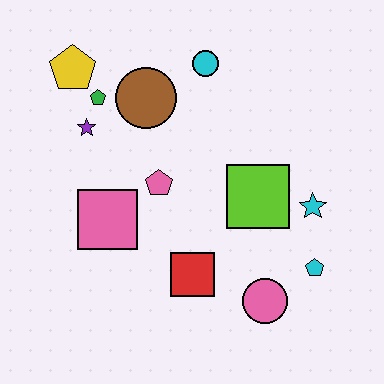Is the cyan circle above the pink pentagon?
Yes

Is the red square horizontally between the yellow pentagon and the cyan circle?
Yes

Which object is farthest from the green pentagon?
The cyan pentagon is farthest from the green pentagon.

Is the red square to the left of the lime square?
Yes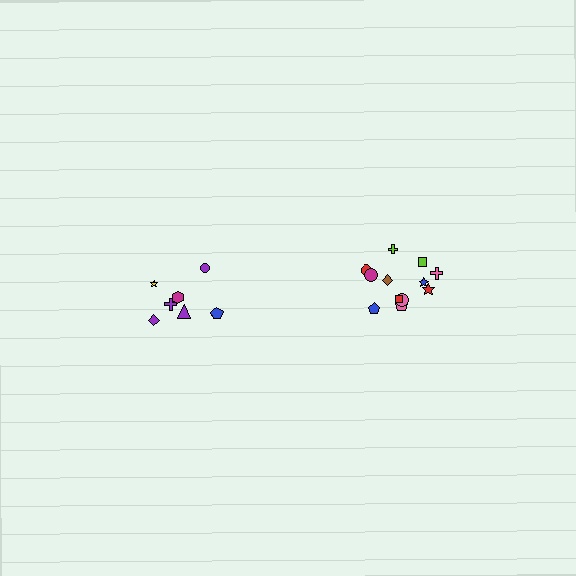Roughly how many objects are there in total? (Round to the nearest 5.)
Roughly 20 objects in total.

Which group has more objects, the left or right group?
The right group.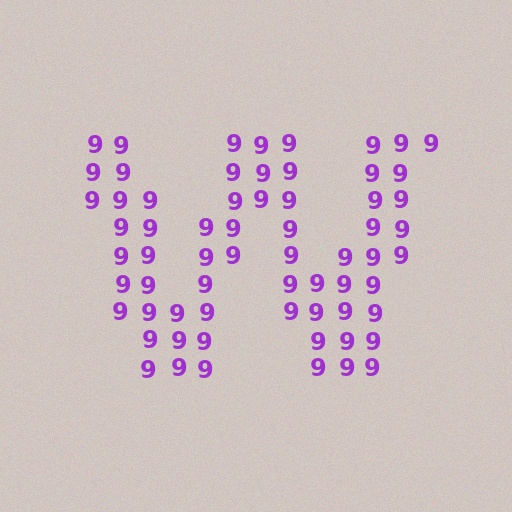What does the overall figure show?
The overall figure shows the letter W.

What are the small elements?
The small elements are digit 9's.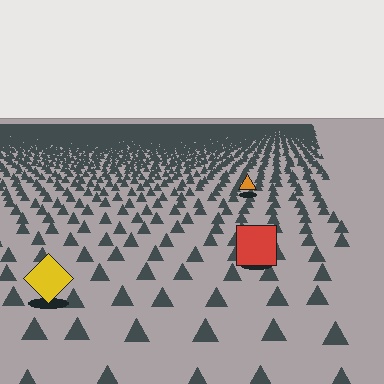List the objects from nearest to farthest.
From nearest to farthest: the yellow diamond, the red square, the orange triangle.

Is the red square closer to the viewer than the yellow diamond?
No. The yellow diamond is closer — you can tell from the texture gradient: the ground texture is coarser near it.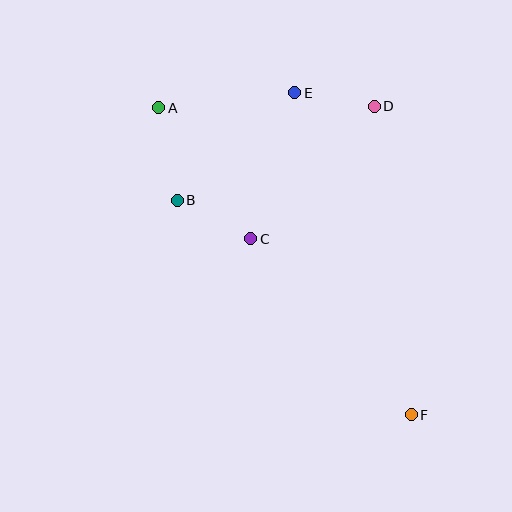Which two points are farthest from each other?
Points A and F are farthest from each other.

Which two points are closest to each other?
Points D and E are closest to each other.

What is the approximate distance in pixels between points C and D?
The distance between C and D is approximately 181 pixels.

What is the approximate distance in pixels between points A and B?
The distance between A and B is approximately 94 pixels.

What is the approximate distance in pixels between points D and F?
The distance between D and F is approximately 311 pixels.